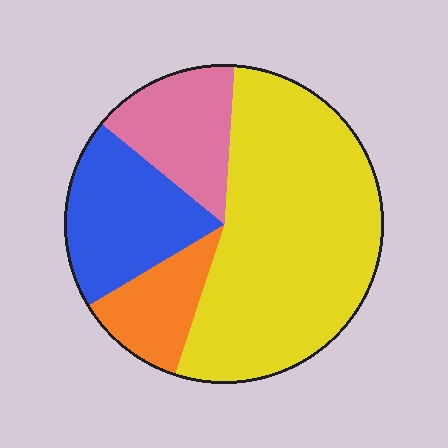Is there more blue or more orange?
Blue.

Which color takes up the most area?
Yellow, at roughly 55%.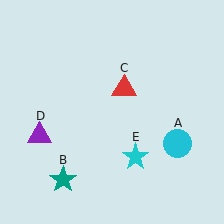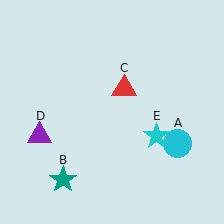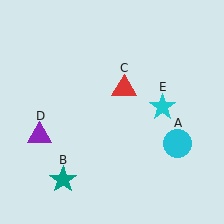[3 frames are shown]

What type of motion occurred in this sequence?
The cyan star (object E) rotated counterclockwise around the center of the scene.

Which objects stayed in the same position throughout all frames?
Cyan circle (object A) and teal star (object B) and red triangle (object C) and purple triangle (object D) remained stationary.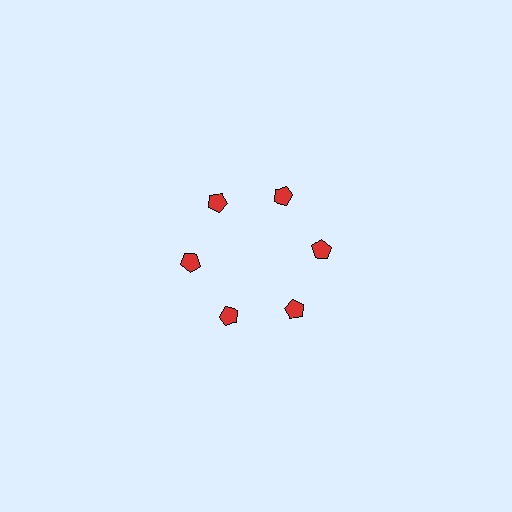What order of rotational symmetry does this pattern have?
This pattern has 6-fold rotational symmetry.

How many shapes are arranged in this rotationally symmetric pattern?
There are 6 shapes, arranged in 6 groups of 1.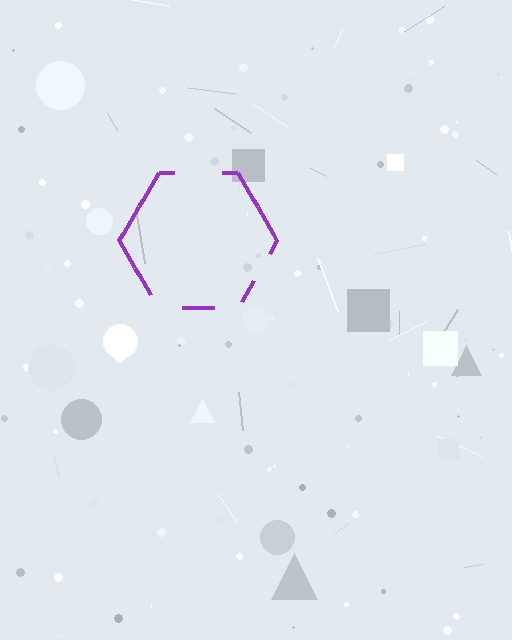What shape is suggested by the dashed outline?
The dashed outline suggests a hexagon.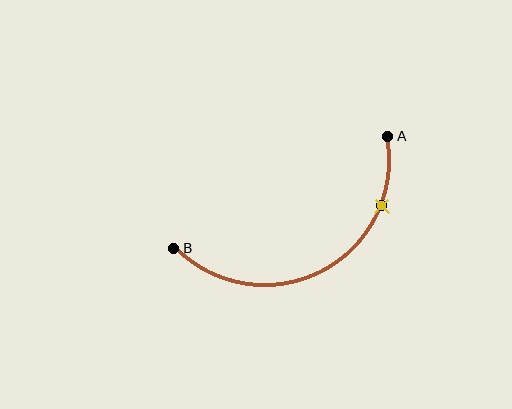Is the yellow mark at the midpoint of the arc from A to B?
No. The yellow mark lies on the arc but is closer to endpoint A. The arc midpoint would be at the point on the curve equidistant along the arc from both A and B.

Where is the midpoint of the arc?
The arc midpoint is the point on the curve farthest from the straight line joining A and B. It sits below that line.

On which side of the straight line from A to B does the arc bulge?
The arc bulges below the straight line connecting A and B.